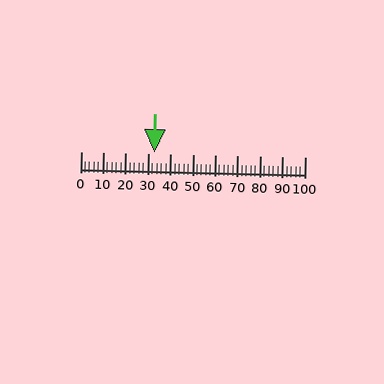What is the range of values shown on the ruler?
The ruler shows values from 0 to 100.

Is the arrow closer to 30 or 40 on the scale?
The arrow is closer to 30.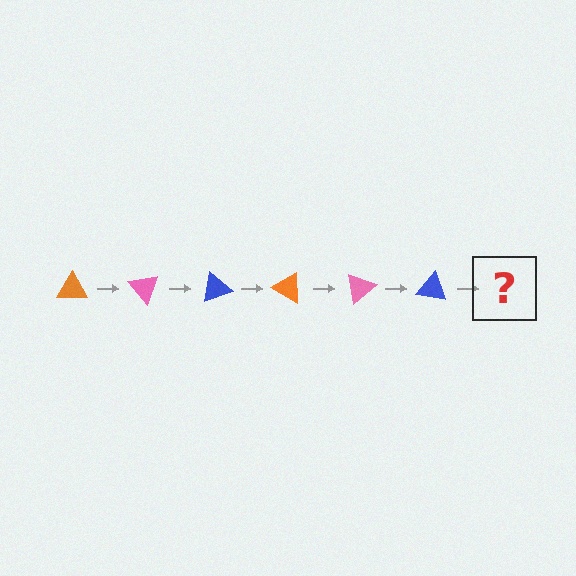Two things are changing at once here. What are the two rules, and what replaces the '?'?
The two rules are that it rotates 50 degrees each step and the color cycles through orange, pink, and blue. The '?' should be an orange triangle, rotated 300 degrees from the start.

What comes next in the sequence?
The next element should be an orange triangle, rotated 300 degrees from the start.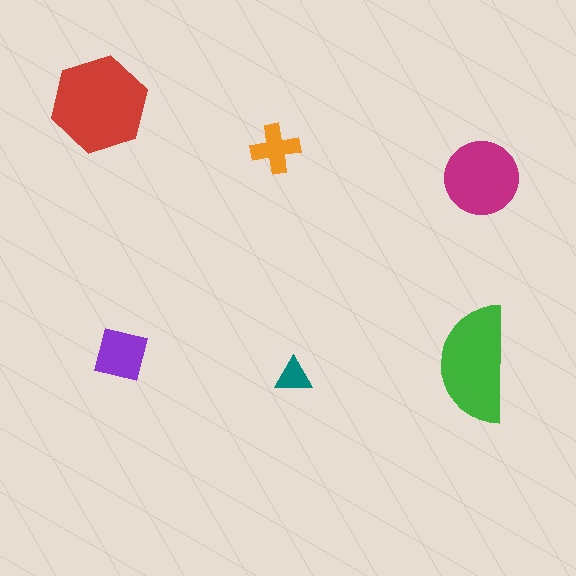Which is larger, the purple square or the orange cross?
The purple square.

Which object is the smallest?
The teal triangle.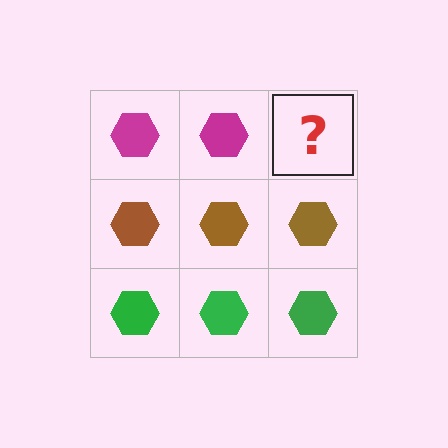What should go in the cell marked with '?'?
The missing cell should contain a magenta hexagon.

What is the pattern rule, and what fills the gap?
The rule is that each row has a consistent color. The gap should be filled with a magenta hexagon.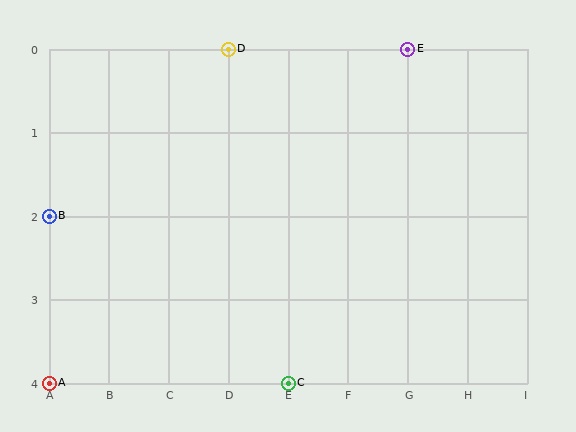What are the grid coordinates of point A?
Point A is at grid coordinates (A, 4).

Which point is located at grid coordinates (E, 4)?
Point C is at (E, 4).